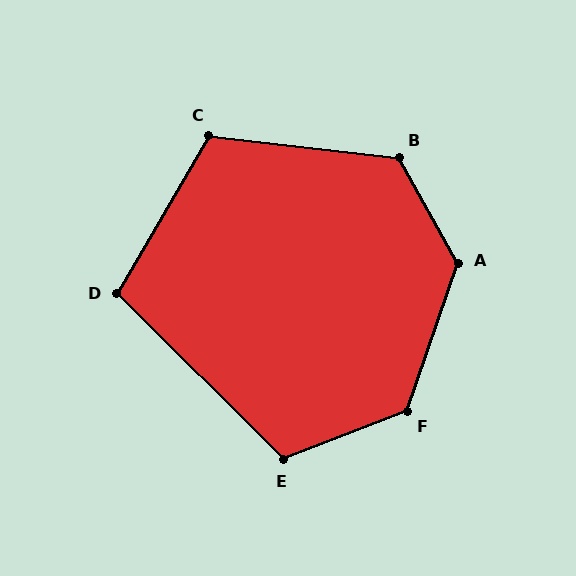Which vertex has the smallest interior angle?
D, at approximately 105 degrees.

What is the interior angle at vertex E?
Approximately 114 degrees (obtuse).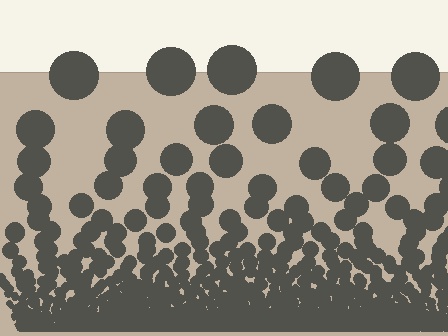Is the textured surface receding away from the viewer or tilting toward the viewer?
The surface appears to tilt toward the viewer. Texture elements get larger and sparser toward the top.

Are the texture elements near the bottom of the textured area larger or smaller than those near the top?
Smaller. The gradient is inverted — elements near the bottom are smaller and denser.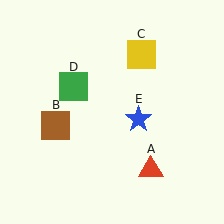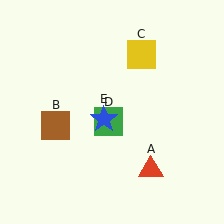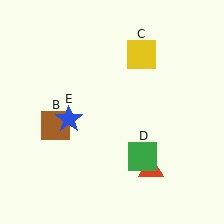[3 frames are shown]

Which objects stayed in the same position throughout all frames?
Red triangle (object A) and brown square (object B) and yellow square (object C) remained stationary.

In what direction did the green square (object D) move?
The green square (object D) moved down and to the right.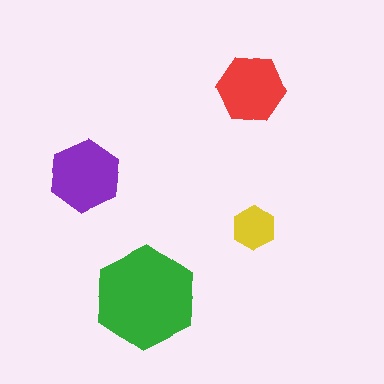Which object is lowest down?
The green hexagon is bottommost.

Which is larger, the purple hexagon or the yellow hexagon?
The purple one.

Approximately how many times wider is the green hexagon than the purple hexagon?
About 1.5 times wider.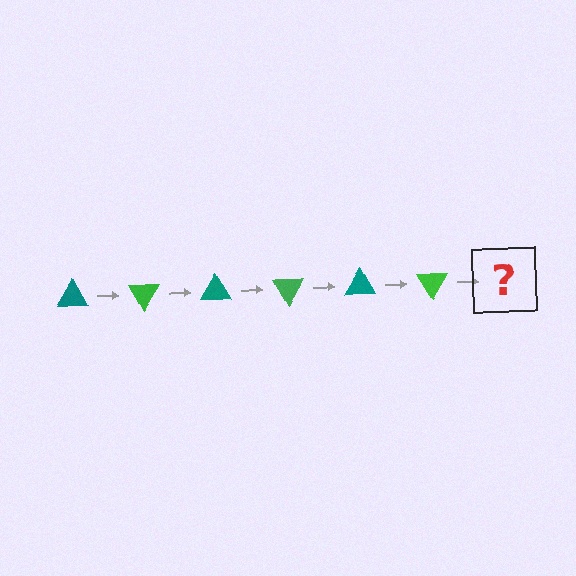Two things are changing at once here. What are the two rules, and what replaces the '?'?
The two rules are that it rotates 60 degrees each step and the color cycles through teal and green. The '?' should be a teal triangle, rotated 360 degrees from the start.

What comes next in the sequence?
The next element should be a teal triangle, rotated 360 degrees from the start.